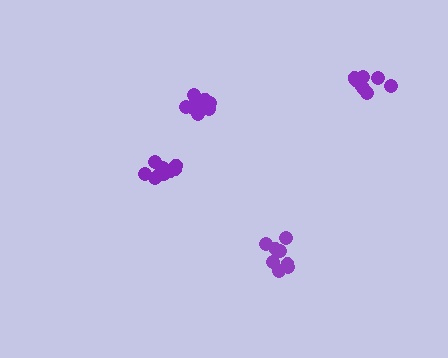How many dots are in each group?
Group 1: 8 dots, Group 2: 9 dots, Group 3: 8 dots, Group 4: 9 dots (34 total).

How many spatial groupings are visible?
There are 4 spatial groupings.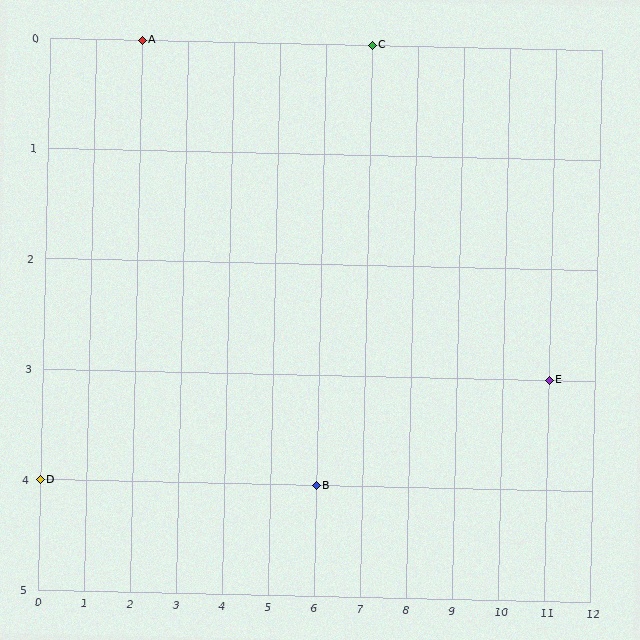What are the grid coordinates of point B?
Point B is at grid coordinates (6, 4).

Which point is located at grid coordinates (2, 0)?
Point A is at (2, 0).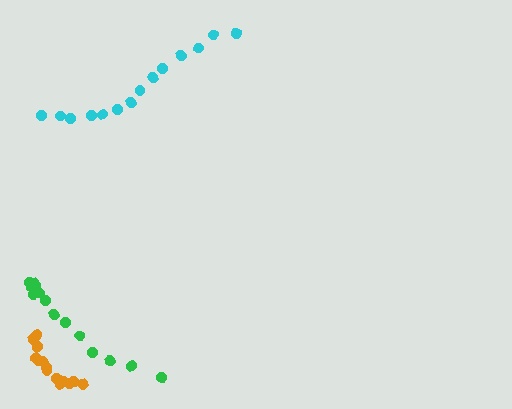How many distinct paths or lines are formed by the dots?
There are 3 distinct paths.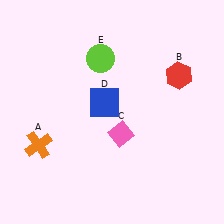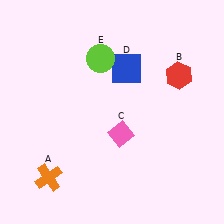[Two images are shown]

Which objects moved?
The objects that moved are: the orange cross (A), the blue square (D).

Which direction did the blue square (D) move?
The blue square (D) moved up.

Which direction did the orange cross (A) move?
The orange cross (A) moved down.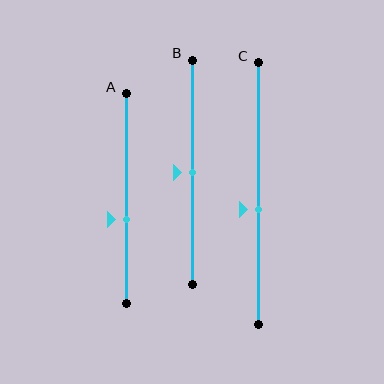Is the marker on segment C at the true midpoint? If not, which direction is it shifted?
No, the marker on segment C is shifted downward by about 6% of the segment length.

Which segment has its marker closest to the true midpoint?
Segment B has its marker closest to the true midpoint.